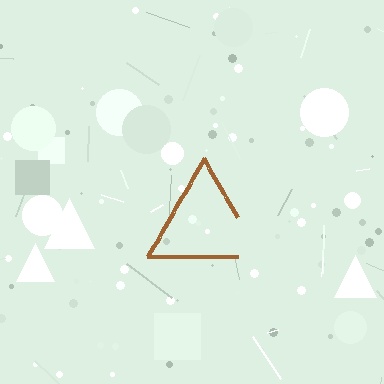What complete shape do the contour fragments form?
The contour fragments form a triangle.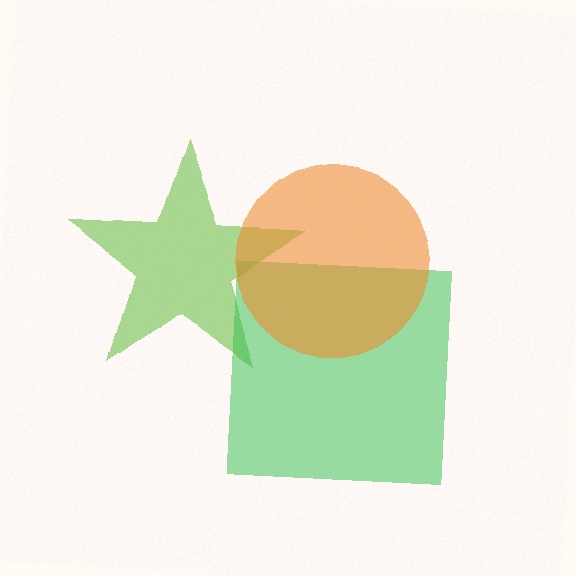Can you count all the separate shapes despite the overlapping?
Yes, there are 3 separate shapes.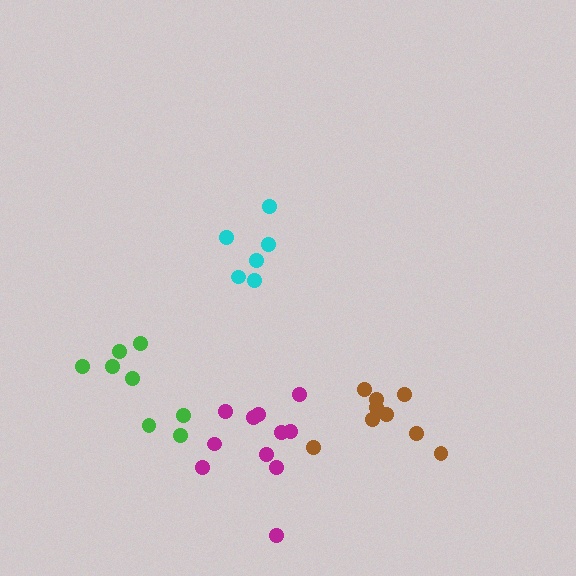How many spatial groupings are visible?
There are 4 spatial groupings.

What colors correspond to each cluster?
The clusters are colored: magenta, cyan, green, brown.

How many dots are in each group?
Group 1: 11 dots, Group 2: 6 dots, Group 3: 8 dots, Group 4: 9 dots (34 total).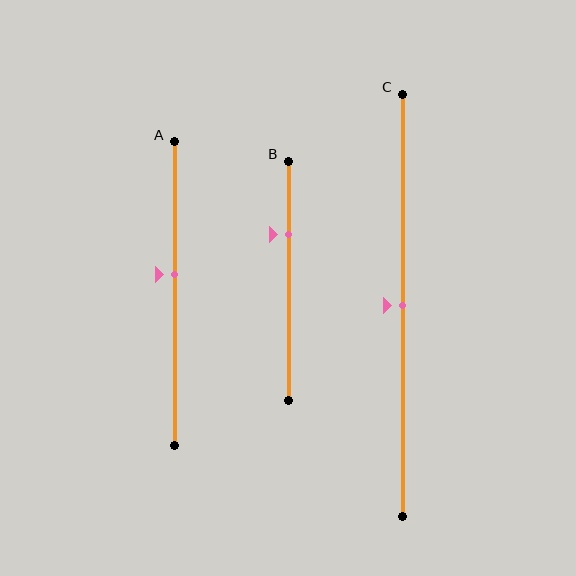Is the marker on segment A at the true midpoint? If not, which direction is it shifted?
No, the marker on segment A is shifted upward by about 6% of the segment length.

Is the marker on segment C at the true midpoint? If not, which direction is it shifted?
Yes, the marker on segment C is at the true midpoint.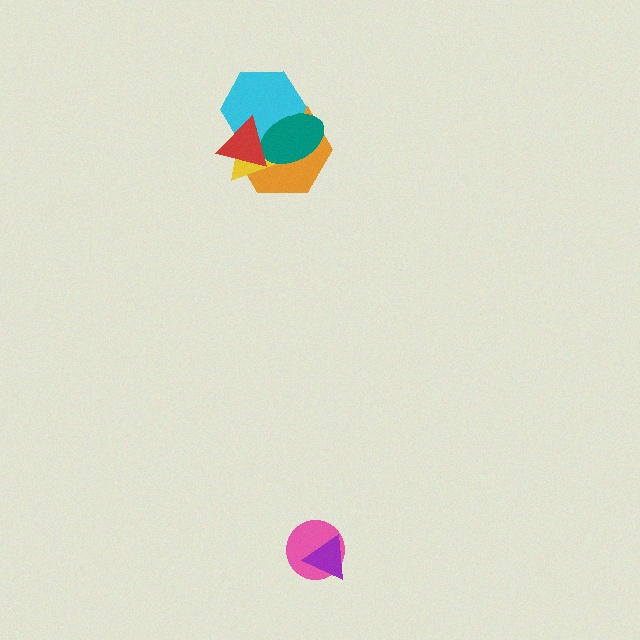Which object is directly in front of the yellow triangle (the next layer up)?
The cyan hexagon is directly in front of the yellow triangle.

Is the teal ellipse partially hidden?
Yes, it is partially covered by another shape.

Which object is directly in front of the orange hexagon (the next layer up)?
The yellow triangle is directly in front of the orange hexagon.